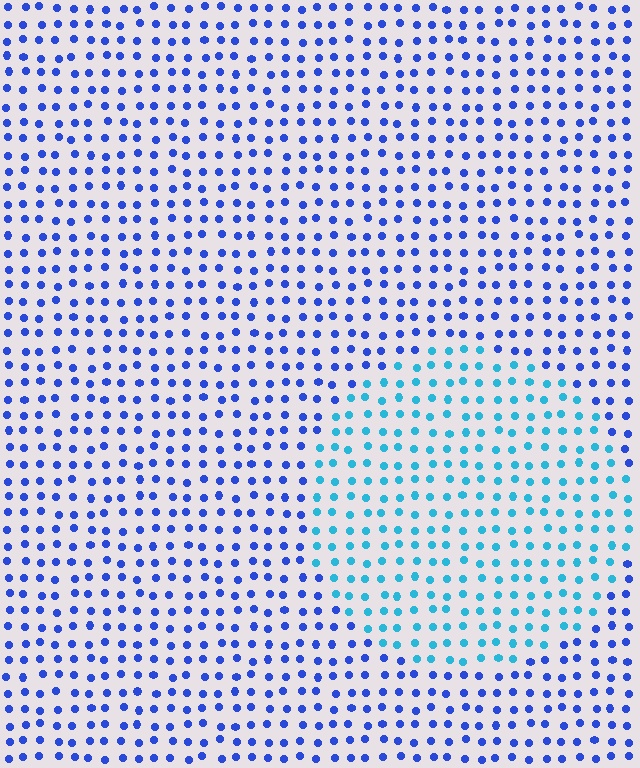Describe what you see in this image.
The image is filled with small blue elements in a uniform arrangement. A circle-shaped region is visible where the elements are tinted to a slightly different hue, forming a subtle color boundary.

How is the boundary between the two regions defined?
The boundary is defined purely by a slight shift in hue (about 38 degrees). Spacing, size, and orientation are identical on both sides.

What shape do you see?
I see a circle.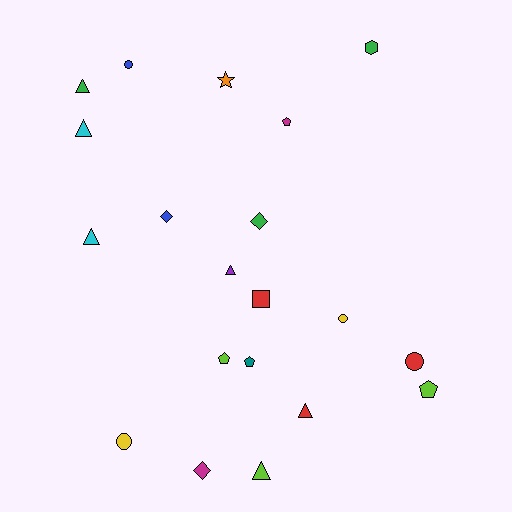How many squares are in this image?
There is 1 square.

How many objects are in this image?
There are 20 objects.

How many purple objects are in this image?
There is 1 purple object.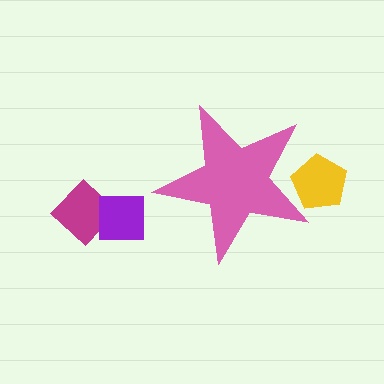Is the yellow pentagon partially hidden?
Yes, the yellow pentagon is partially hidden behind the pink star.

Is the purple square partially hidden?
No, the purple square is fully visible.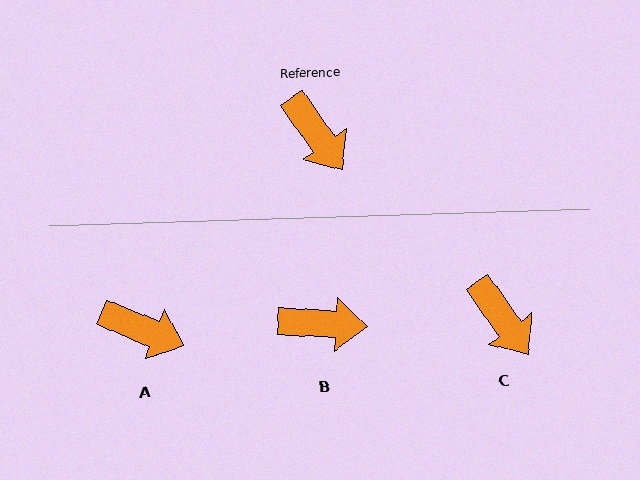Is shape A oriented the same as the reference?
No, it is off by about 32 degrees.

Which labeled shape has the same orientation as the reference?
C.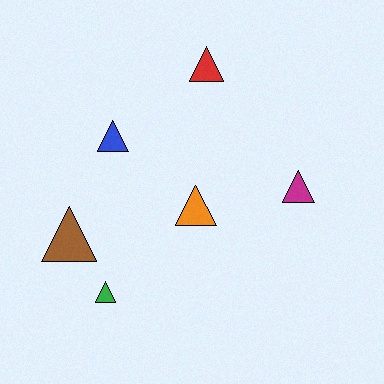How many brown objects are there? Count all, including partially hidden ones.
There is 1 brown object.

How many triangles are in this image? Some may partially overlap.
There are 6 triangles.